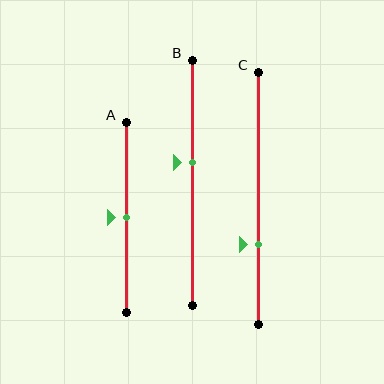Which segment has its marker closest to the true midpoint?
Segment A has its marker closest to the true midpoint.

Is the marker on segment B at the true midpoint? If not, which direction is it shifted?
No, the marker on segment B is shifted upward by about 8% of the segment length.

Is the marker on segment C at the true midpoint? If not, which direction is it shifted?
No, the marker on segment C is shifted downward by about 18% of the segment length.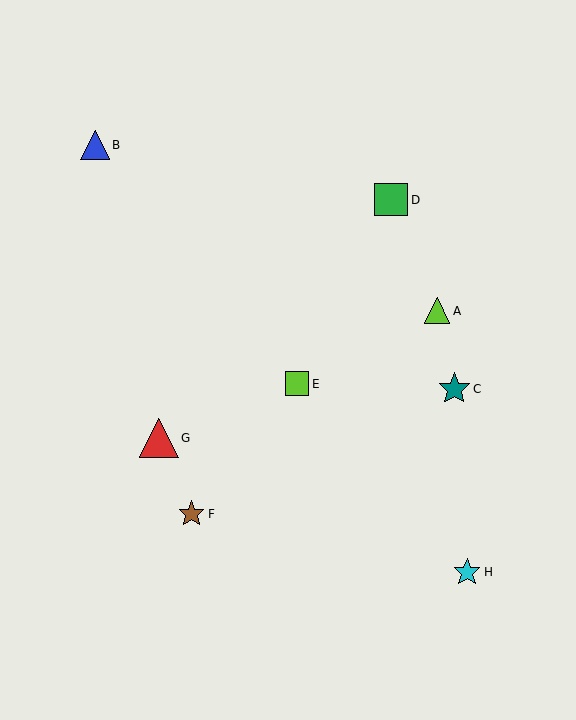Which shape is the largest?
The red triangle (labeled G) is the largest.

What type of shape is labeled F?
Shape F is a brown star.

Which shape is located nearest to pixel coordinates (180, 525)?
The brown star (labeled F) at (192, 514) is nearest to that location.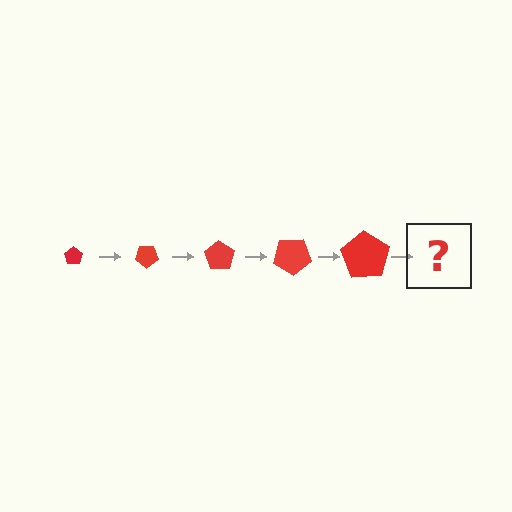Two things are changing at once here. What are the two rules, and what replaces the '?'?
The two rules are that the pentagon grows larger each step and it rotates 35 degrees each step. The '?' should be a pentagon, larger than the previous one and rotated 175 degrees from the start.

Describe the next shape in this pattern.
It should be a pentagon, larger than the previous one and rotated 175 degrees from the start.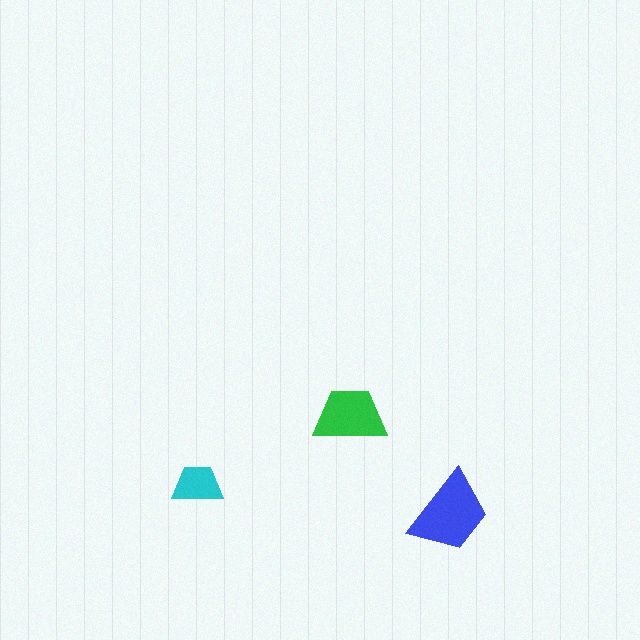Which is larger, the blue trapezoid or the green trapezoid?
The blue one.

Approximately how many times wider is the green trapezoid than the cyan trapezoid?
About 1.5 times wider.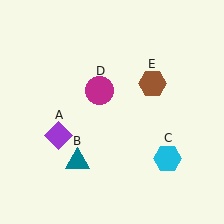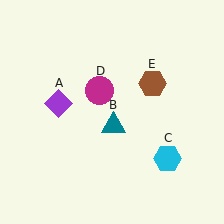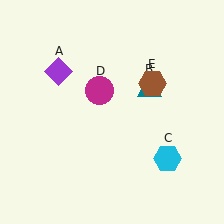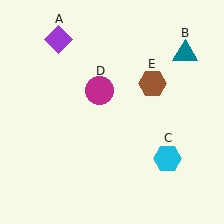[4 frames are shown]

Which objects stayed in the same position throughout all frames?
Cyan hexagon (object C) and magenta circle (object D) and brown hexagon (object E) remained stationary.